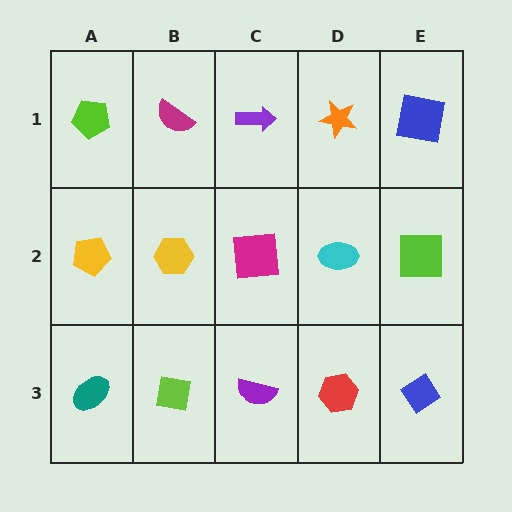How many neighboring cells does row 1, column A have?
2.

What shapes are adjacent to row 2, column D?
An orange star (row 1, column D), a red hexagon (row 3, column D), a magenta square (row 2, column C), a lime square (row 2, column E).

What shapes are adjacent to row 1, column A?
A yellow pentagon (row 2, column A), a magenta semicircle (row 1, column B).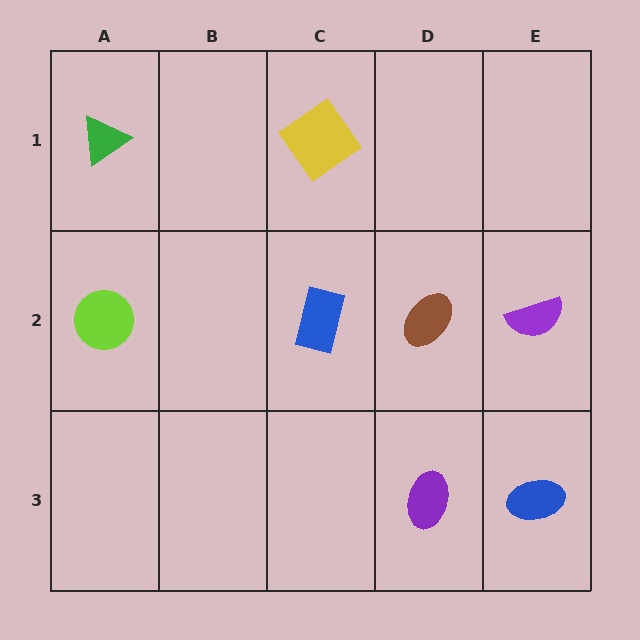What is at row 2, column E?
A purple semicircle.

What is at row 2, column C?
A blue rectangle.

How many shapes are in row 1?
2 shapes.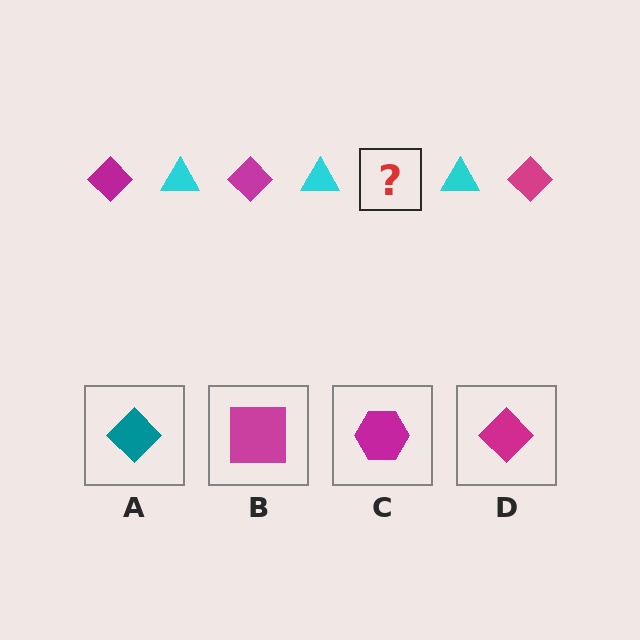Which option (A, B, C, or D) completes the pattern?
D.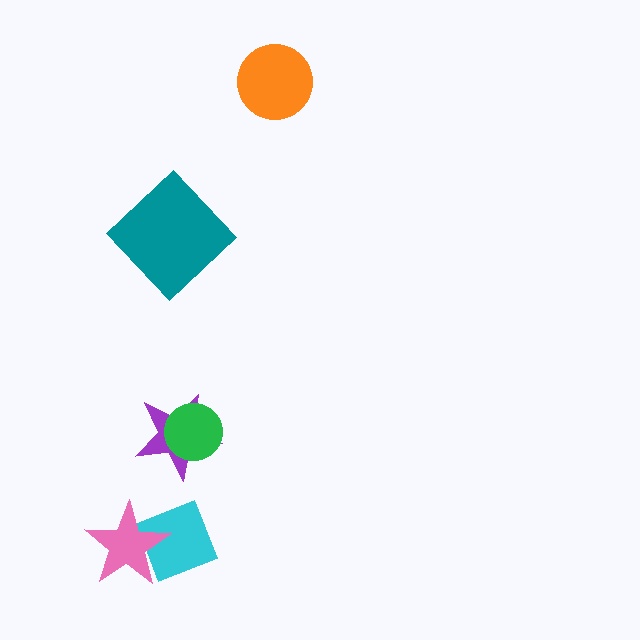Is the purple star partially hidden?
Yes, it is partially covered by another shape.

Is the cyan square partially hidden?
Yes, it is partially covered by another shape.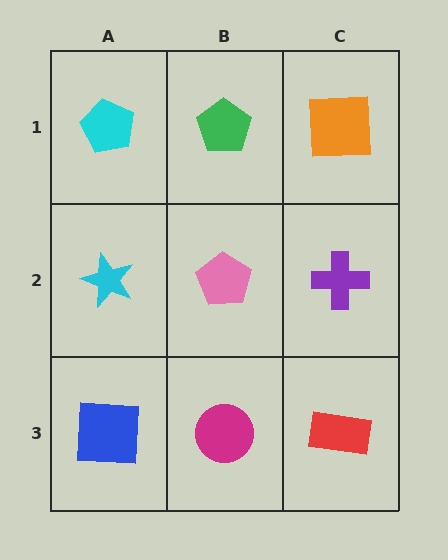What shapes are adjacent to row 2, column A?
A cyan pentagon (row 1, column A), a blue square (row 3, column A), a pink pentagon (row 2, column B).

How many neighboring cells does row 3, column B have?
3.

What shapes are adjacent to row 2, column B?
A green pentagon (row 1, column B), a magenta circle (row 3, column B), a cyan star (row 2, column A), a purple cross (row 2, column C).